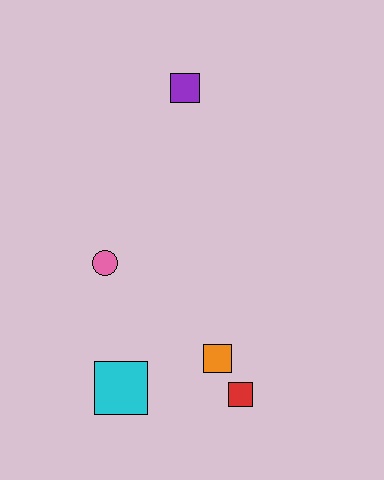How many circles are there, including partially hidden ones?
There is 1 circle.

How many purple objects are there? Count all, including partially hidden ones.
There is 1 purple object.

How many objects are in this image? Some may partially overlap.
There are 5 objects.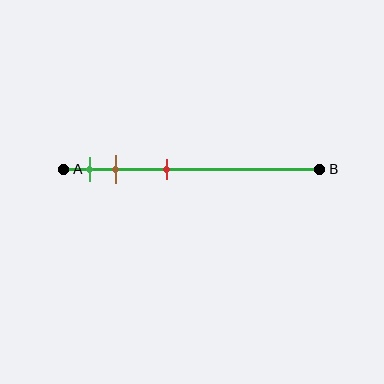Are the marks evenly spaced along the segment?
No, the marks are not evenly spaced.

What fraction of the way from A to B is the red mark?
The red mark is approximately 40% (0.4) of the way from A to B.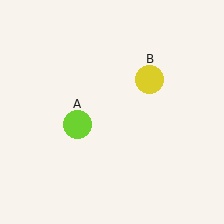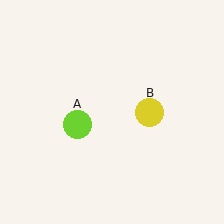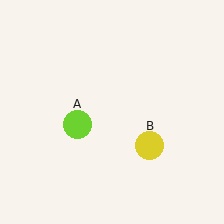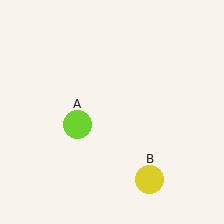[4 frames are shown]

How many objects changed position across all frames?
1 object changed position: yellow circle (object B).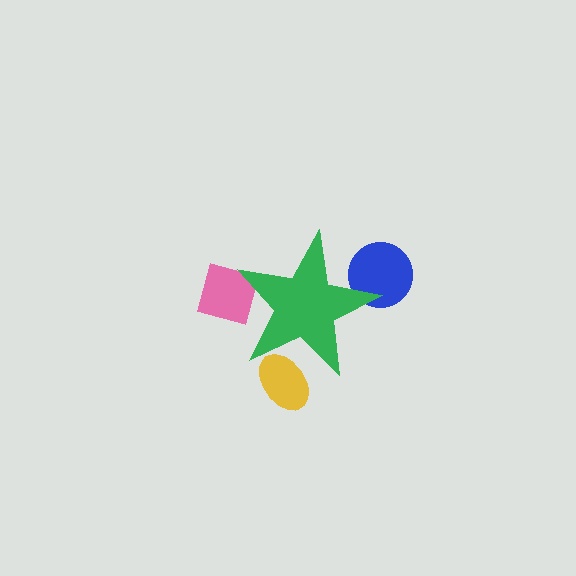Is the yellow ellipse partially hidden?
Yes, the yellow ellipse is partially hidden behind the green star.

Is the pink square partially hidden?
Yes, the pink square is partially hidden behind the green star.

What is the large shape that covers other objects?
A green star.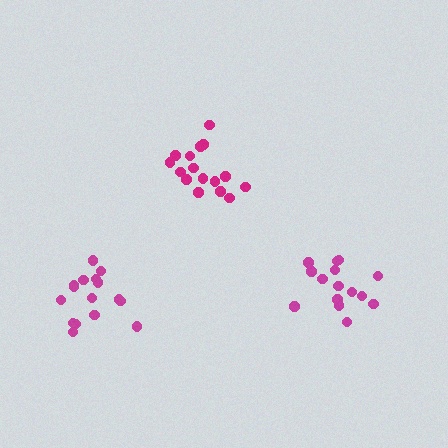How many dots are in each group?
Group 1: 16 dots, Group 2: 15 dots, Group 3: 16 dots (47 total).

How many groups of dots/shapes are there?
There are 3 groups.